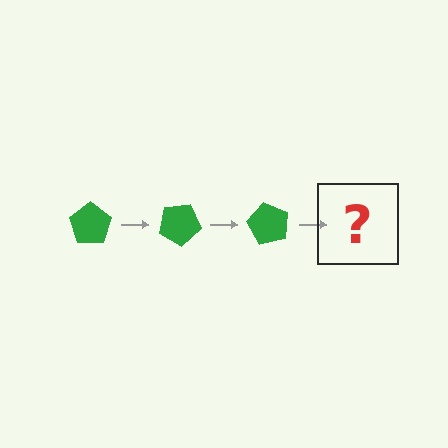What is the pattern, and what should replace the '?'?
The pattern is that the pentagon rotates 30 degrees each step. The '?' should be a green pentagon rotated 90 degrees.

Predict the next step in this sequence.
The next step is a green pentagon rotated 90 degrees.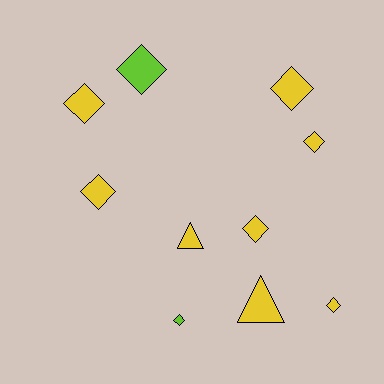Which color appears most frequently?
Yellow, with 8 objects.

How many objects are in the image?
There are 10 objects.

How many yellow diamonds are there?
There are 6 yellow diamonds.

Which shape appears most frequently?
Diamond, with 8 objects.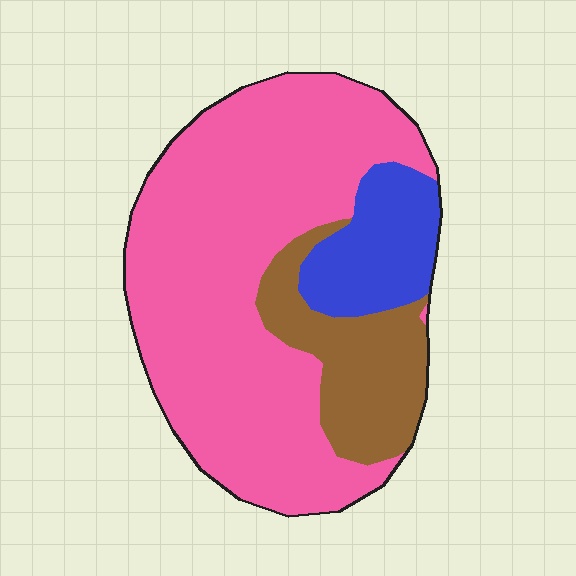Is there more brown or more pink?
Pink.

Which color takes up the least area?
Blue, at roughly 15%.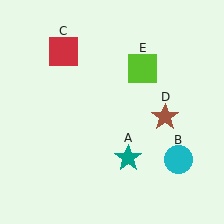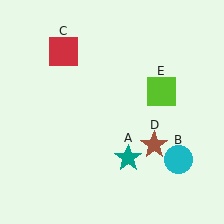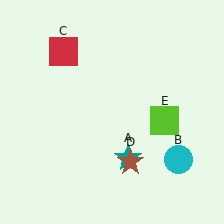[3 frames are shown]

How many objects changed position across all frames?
2 objects changed position: brown star (object D), lime square (object E).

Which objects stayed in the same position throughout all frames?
Teal star (object A) and cyan circle (object B) and red square (object C) remained stationary.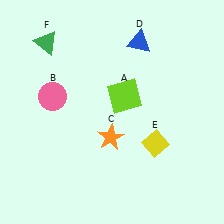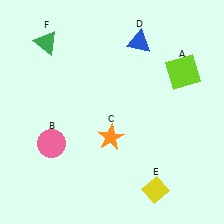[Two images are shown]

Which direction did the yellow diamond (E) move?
The yellow diamond (E) moved down.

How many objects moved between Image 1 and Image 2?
3 objects moved between the two images.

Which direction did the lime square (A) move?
The lime square (A) moved right.